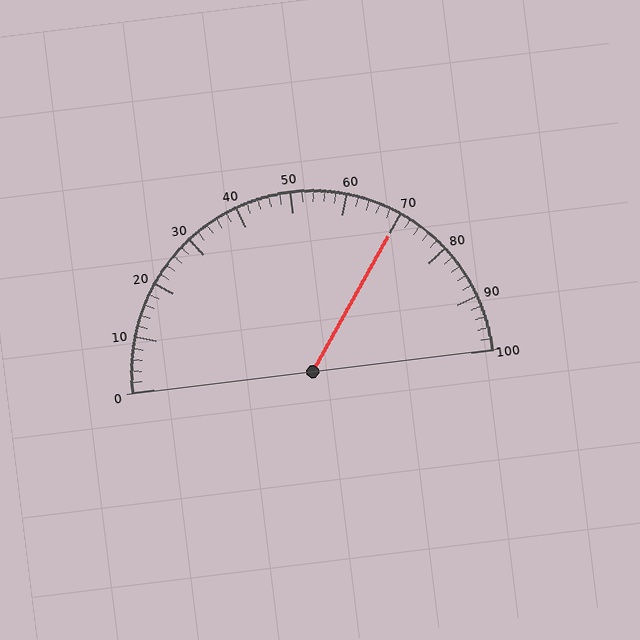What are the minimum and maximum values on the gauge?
The gauge ranges from 0 to 100.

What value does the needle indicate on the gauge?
The needle indicates approximately 70.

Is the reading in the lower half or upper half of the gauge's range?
The reading is in the upper half of the range (0 to 100).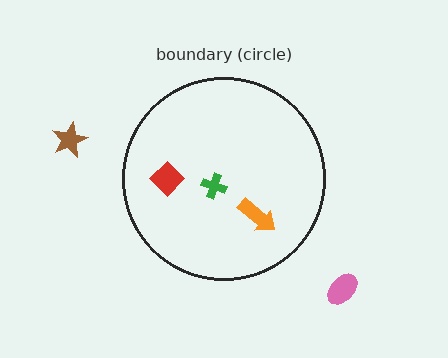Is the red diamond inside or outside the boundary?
Inside.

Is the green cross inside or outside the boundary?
Inside.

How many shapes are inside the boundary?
3 inside, 2 outside.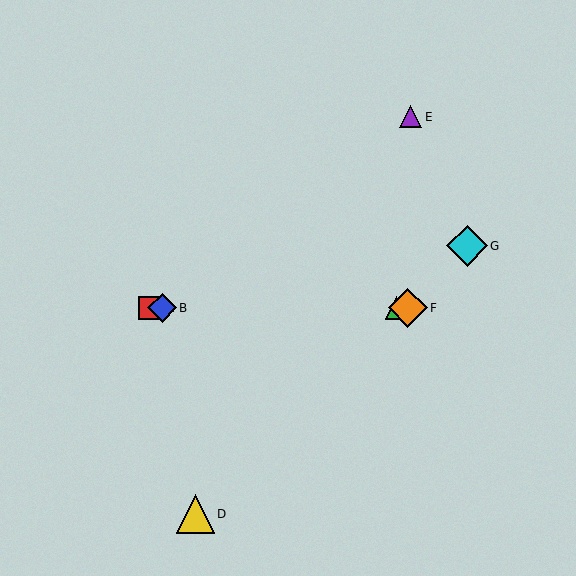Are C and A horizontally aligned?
Yes, both are at y≈308.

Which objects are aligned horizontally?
Objects A, B, C, F are aligned horizontally.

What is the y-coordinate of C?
Object C is at y≈308.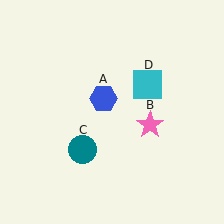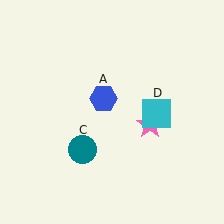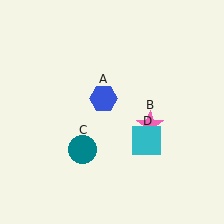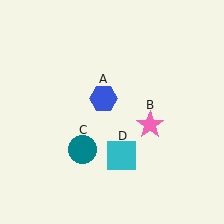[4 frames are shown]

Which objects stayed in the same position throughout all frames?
Blue hexagon (object A) and pink star (object B) and teal circle (object C) remained stationary.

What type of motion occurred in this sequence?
The cyan square (object D) rotated clockwise around the center of the scene.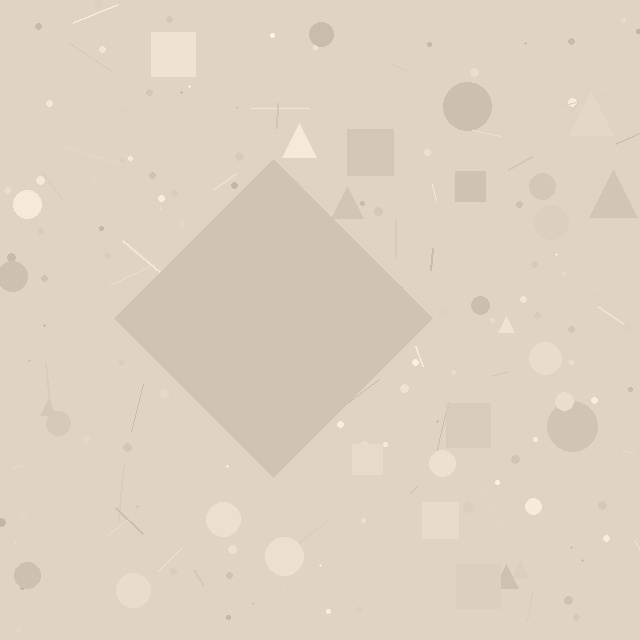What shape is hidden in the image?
A diamond is hidden in the image.